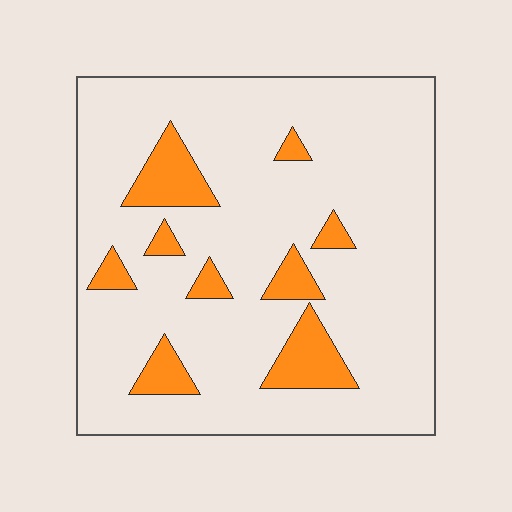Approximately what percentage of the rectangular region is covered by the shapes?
Approximately 15%.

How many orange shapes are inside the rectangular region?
9.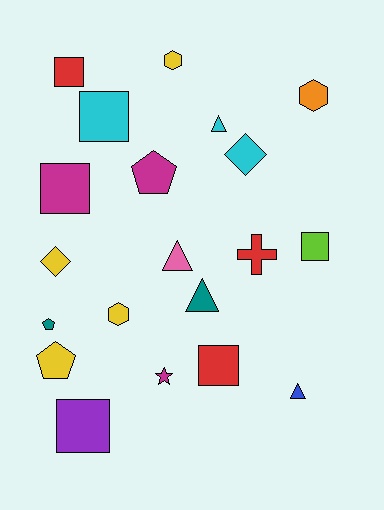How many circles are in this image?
There are no circles.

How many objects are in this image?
There are 20 objects.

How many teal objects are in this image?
There are 2 teal objects.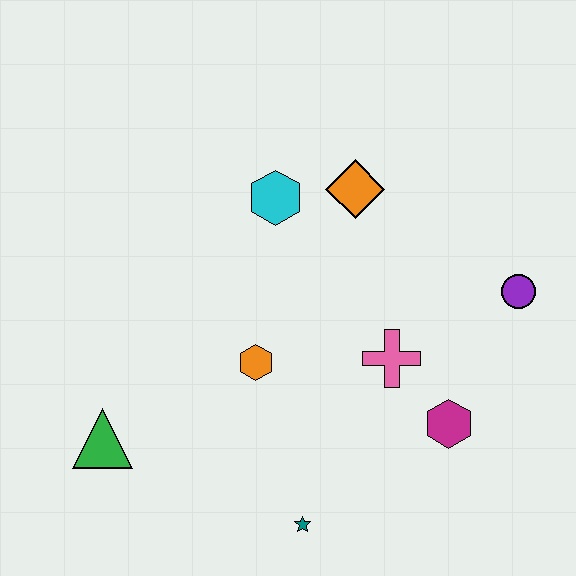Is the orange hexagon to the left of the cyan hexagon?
Yes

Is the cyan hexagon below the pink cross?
No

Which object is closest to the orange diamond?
The cyan hexagon is closest to the orange diamond.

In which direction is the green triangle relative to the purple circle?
The green triangle is to the left of the purple circle.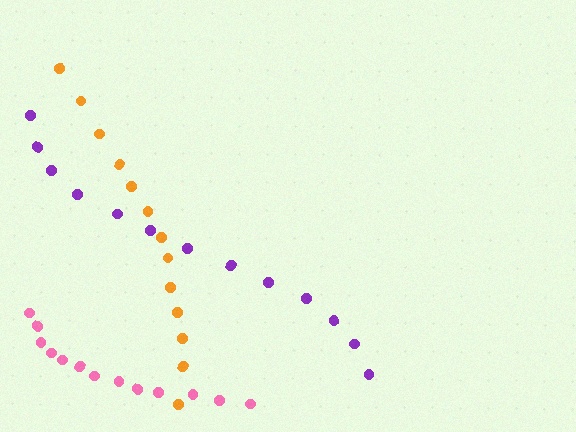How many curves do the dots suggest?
There are 3 distinct paths.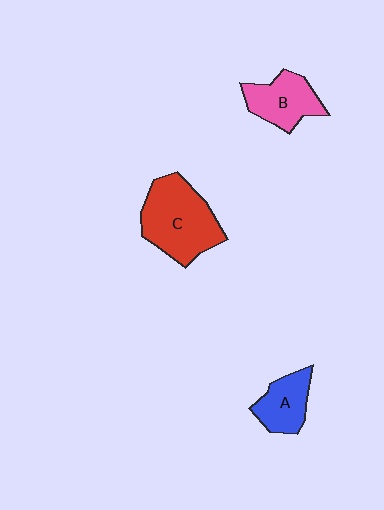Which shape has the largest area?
Shape C (red).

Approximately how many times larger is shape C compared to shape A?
Approximately 1.9 times.